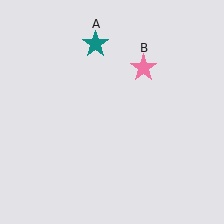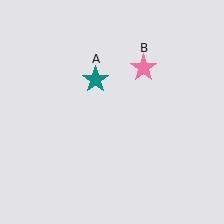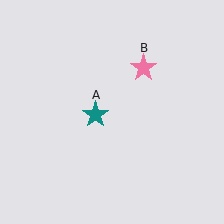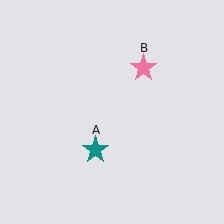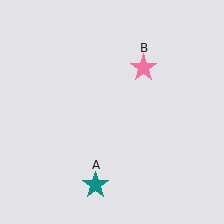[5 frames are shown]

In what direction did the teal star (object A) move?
The teal star (object A) moved down.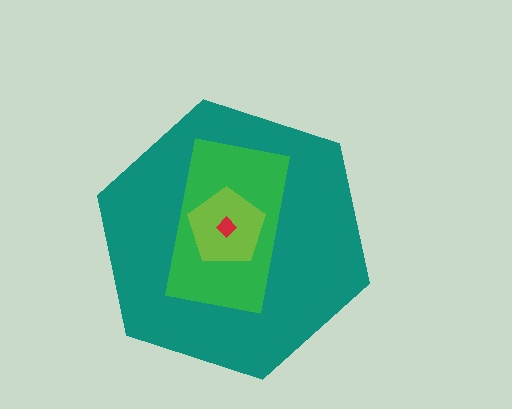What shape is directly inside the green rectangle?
The lime pentagon.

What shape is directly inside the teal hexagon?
The green rectangle.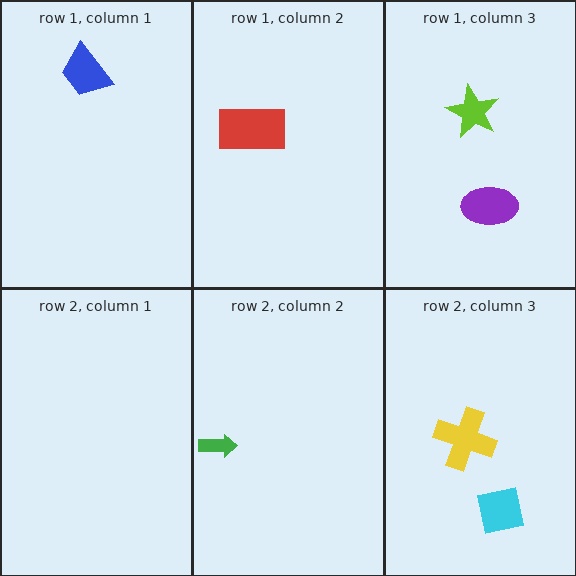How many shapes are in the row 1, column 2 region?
1.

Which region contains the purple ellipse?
The row 1, column 3 region.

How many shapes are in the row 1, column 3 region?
2.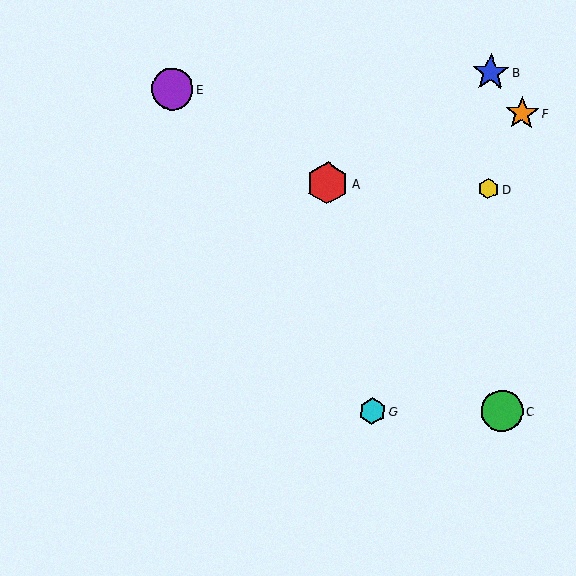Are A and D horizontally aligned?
Yes, both are at y≈183.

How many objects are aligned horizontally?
2 objects (A, D) are aligned horizontally.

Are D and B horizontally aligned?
No, D is at y≈189 and B is at y≈72.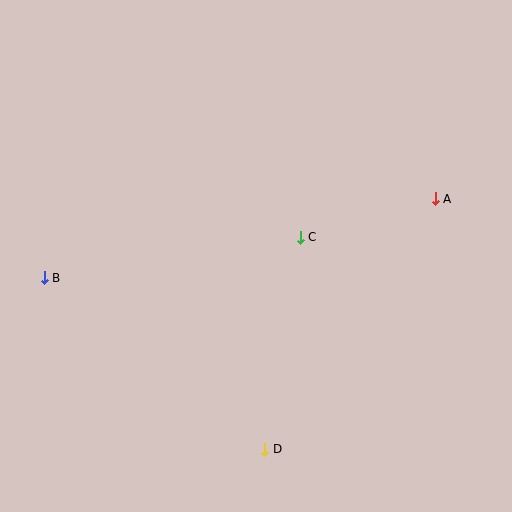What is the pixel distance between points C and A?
The distance between C and A is 141 pixels.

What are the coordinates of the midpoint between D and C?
The midpoint between D and C is at (282, 343).